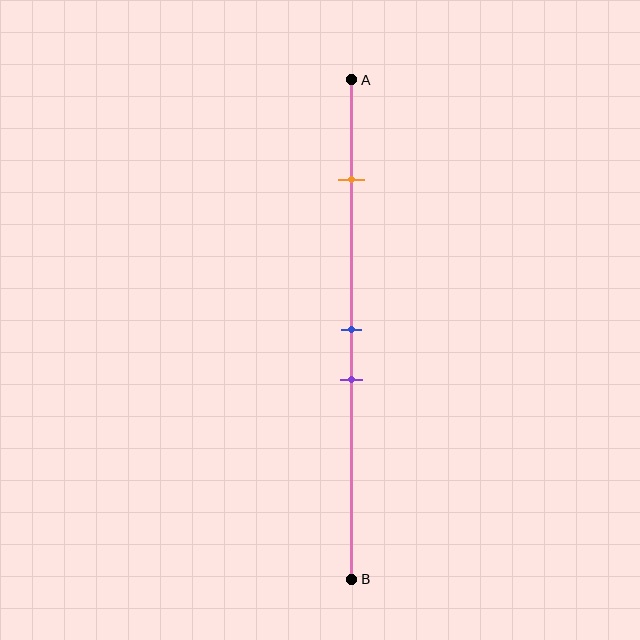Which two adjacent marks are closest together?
The blue and purple marks are the closest adjacent pair.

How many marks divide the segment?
There are 3 marks dividing the segment.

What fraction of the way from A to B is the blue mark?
The blue mark is approximately 50% (0.5) of the way from A to B.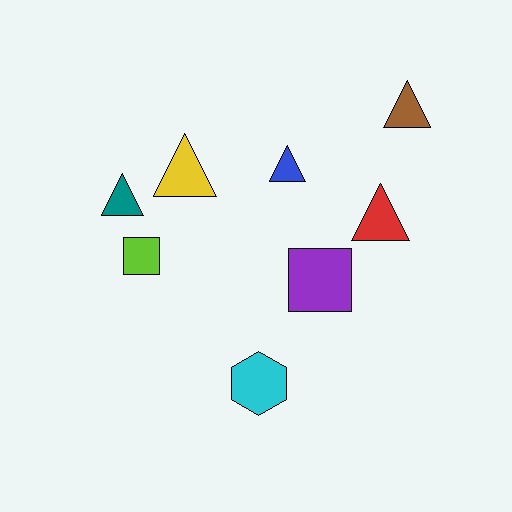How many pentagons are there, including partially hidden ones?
There are no pentagons.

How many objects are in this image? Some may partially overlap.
There are 8 objects.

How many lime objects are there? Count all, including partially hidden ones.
There is 1 lime object.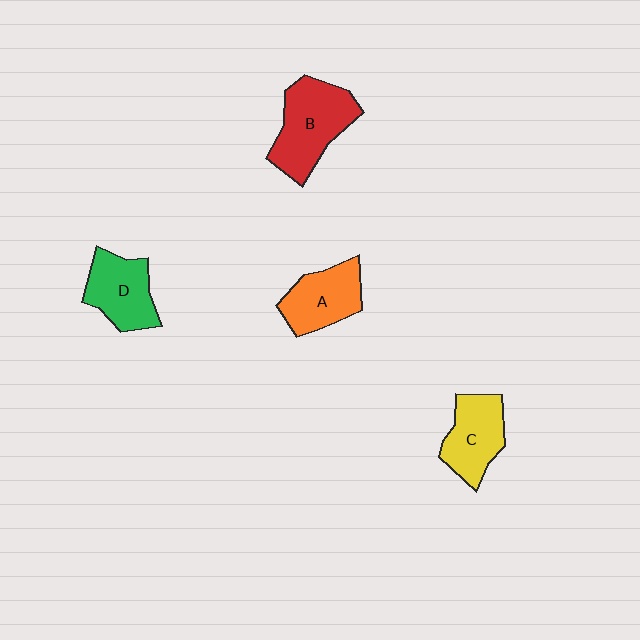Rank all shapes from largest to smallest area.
From largest to smallest: B (red), D (green), C (yellow), A (orange).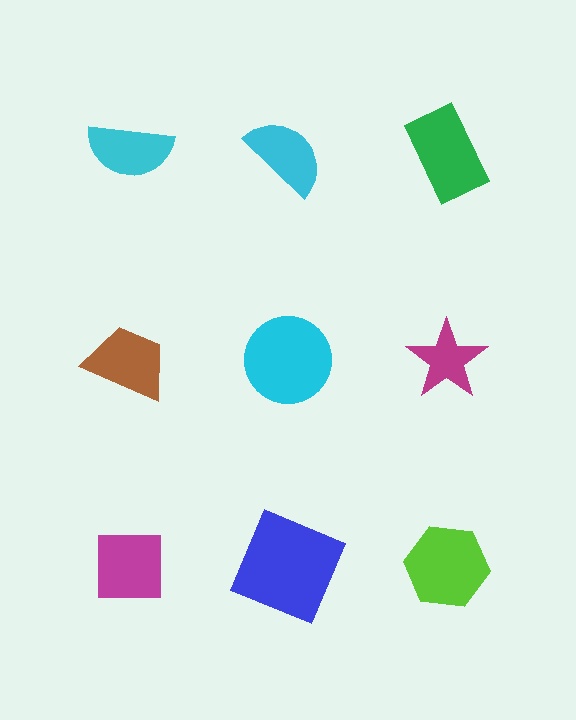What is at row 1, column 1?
A cyan semicircle.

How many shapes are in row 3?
3 shapes.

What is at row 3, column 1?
A magenta square.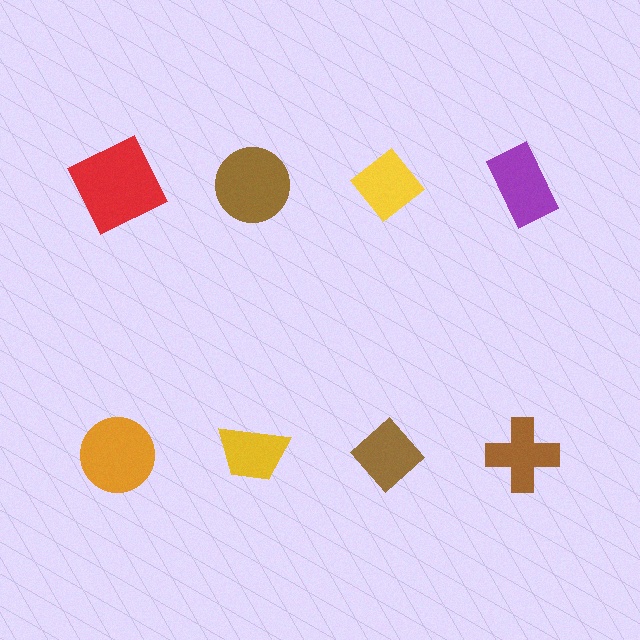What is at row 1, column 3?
A yellow diamond.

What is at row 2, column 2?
A yellow trapezoid.